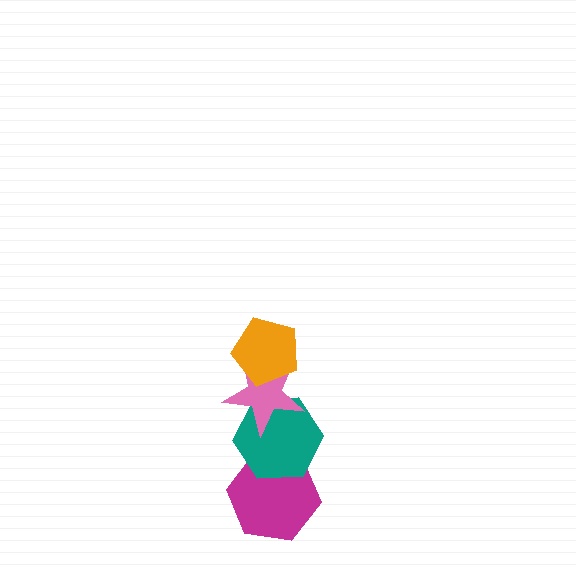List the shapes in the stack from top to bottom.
From top to bottom: the orange pentagon, the pink star, the teal hexagon, the magenta hexagon.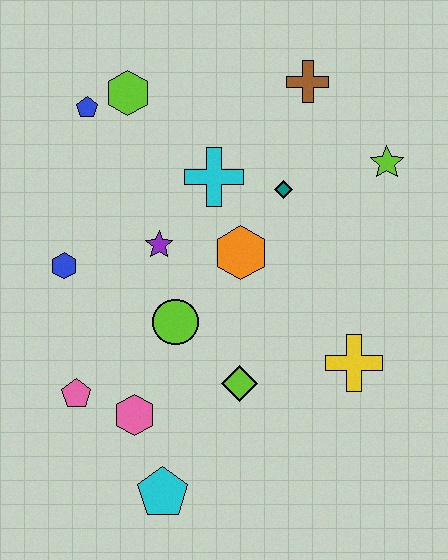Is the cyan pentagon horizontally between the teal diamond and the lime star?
No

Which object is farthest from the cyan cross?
The cyan pentagon is farthest from the cyan cross.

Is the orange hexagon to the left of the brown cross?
Yes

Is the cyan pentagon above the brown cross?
No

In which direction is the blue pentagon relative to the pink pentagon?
The blue pentagon is above the pink pentagon.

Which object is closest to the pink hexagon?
The pink pentagon is closest to the pink hexagon.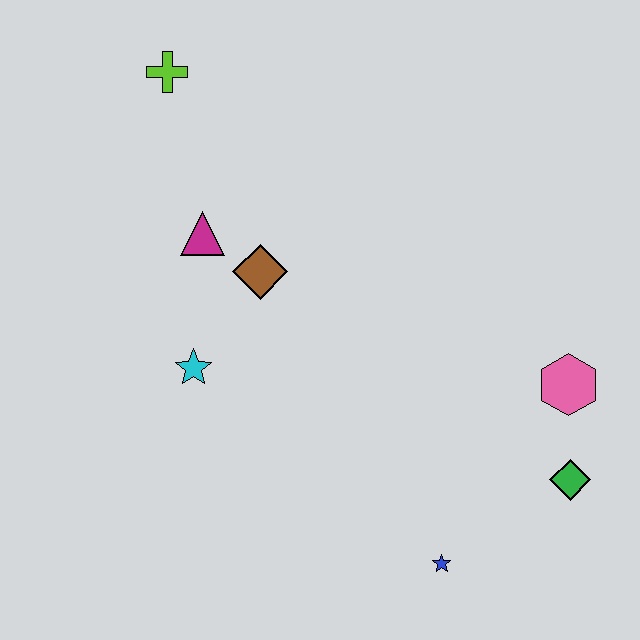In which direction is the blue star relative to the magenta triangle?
The blue star is below the magenta triangle.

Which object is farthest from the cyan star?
The green diamond is farthest from the cyan star.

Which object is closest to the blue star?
The green diamond is closest to the blue star.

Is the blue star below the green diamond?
Yes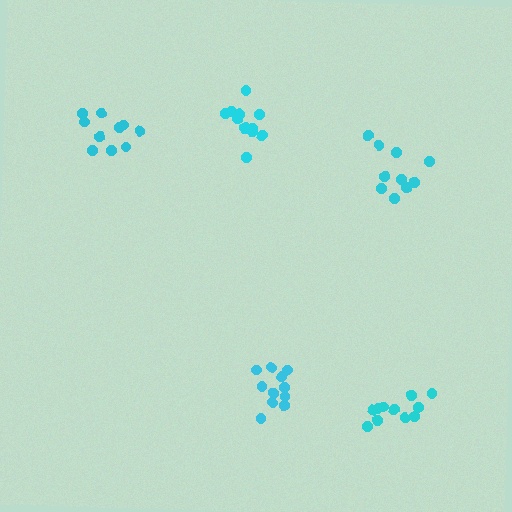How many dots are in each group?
Group 1: 11 dots, Group 2: 12 dots, Group 3: 10 dots, Group 4: 11 dots, Group 5: 10 dots (54 total).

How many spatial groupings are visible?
There are 5 spatial groupings.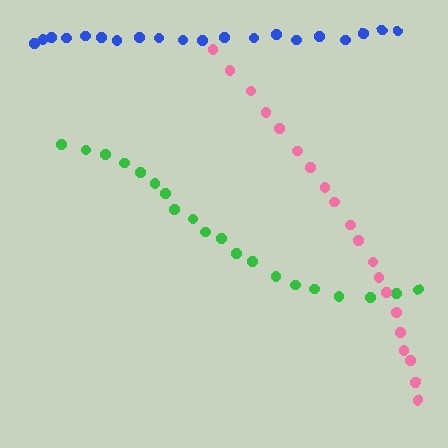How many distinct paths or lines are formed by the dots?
There are 3 distinct paths.